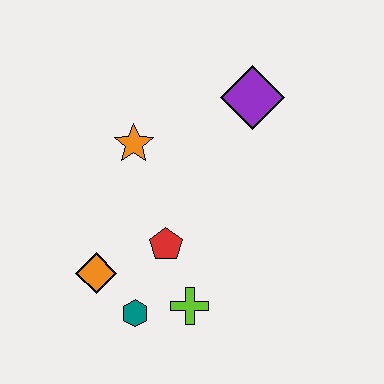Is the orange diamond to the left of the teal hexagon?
Yes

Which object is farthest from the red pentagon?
The purple diamond is farthest from the red pentagon.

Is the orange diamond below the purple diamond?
Yes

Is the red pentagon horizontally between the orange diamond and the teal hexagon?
No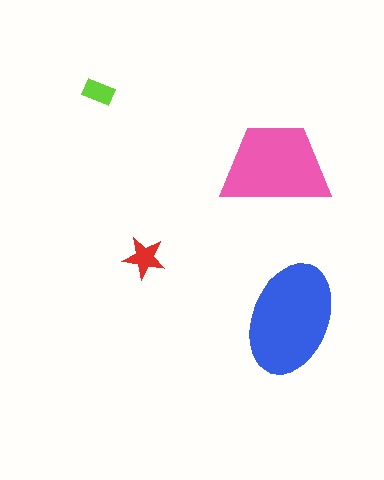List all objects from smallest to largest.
The lime rectangle, the red star, the pink trapezoid, the blue ellipse.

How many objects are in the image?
There are 4 objects in the image.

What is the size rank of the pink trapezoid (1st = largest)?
2nd.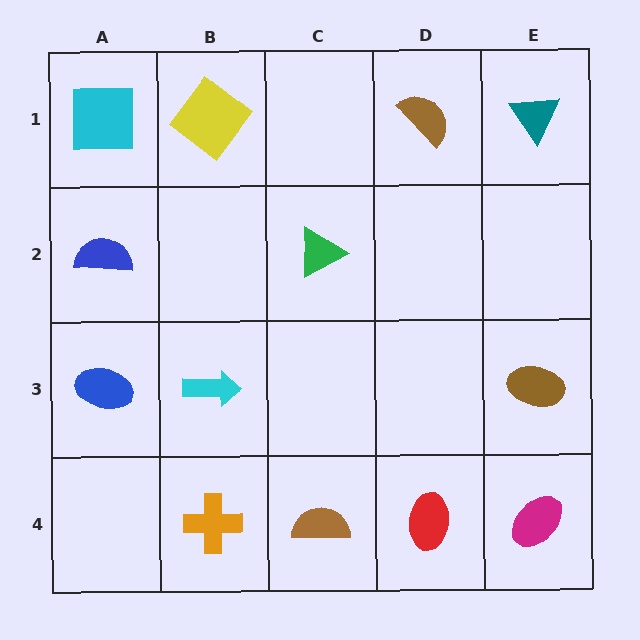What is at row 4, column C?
A brown semicircle.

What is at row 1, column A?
A cyan square.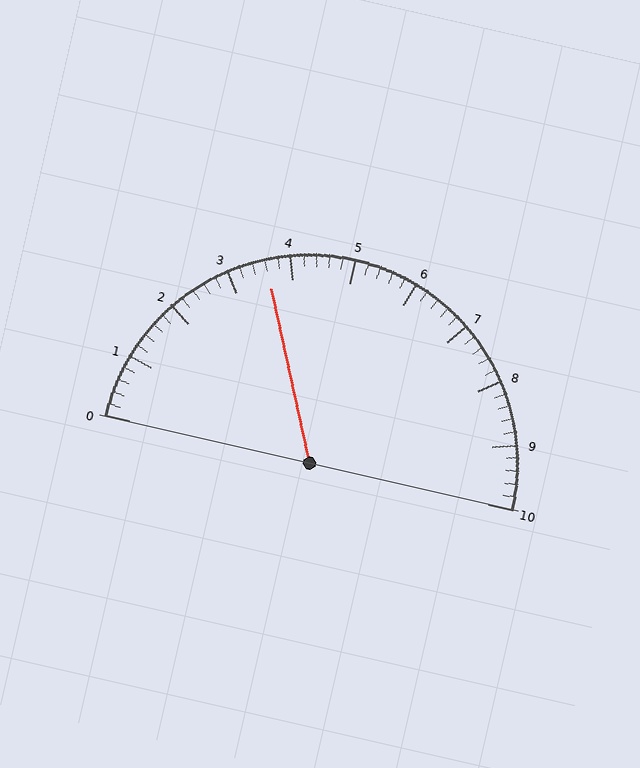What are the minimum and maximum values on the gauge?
The gauge ranges from 0 to 10.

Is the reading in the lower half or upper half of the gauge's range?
The reading is in the lower half of the range (0 to 10).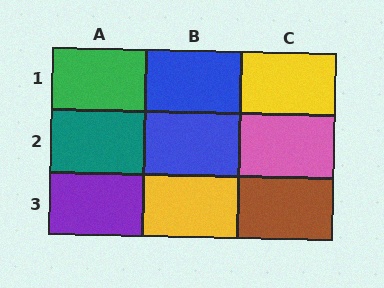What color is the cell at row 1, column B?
Blue.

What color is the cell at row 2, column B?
Blue.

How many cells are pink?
1 cell is pink.